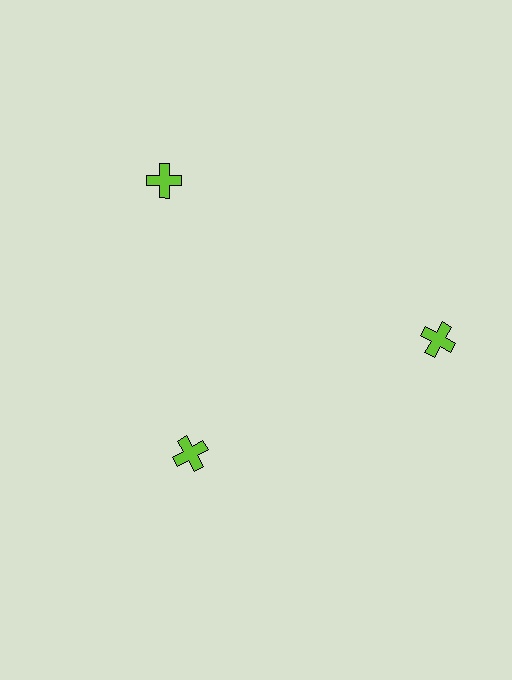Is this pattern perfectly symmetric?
No. The 3 lime crosses are arranged in a ring, but one element near the 7 o'clock position is pulled inward toward the center, breaking the 3-fold rotational symmetry.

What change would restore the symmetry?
The symmetry would be restored by moving it outward, back onto the ring so that all 3 crosses sit at equal angles and equal distance from the center.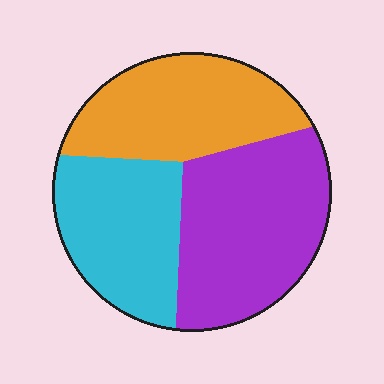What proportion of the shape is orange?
Orange takes up between a quarter and a half of the shape.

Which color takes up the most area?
Purple, at roughly 40%.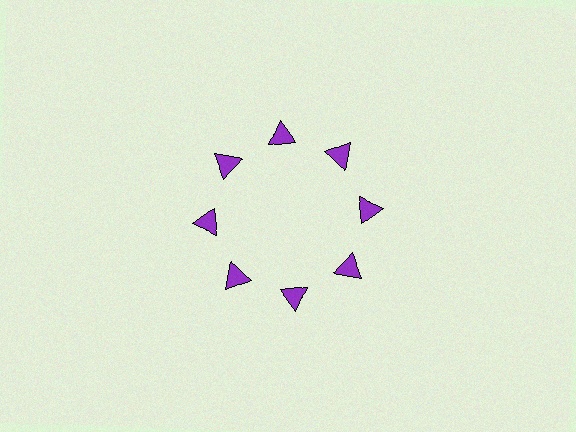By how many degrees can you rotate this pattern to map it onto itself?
The pattern maps onto itself every 45 degrees of rotation.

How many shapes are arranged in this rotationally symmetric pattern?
There are 8 shapes, arranged in 8 groups of 1.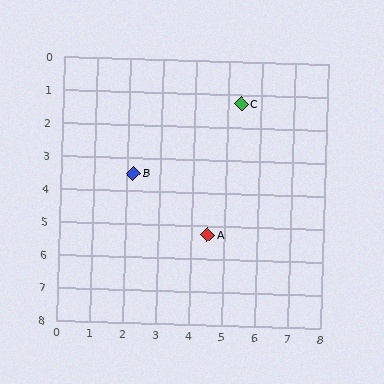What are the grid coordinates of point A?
Point A is at approximately (4.5, 5.3).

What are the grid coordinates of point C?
Point C is at approximately (5.4, 1.3).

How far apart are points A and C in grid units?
Points A and C are about 4.1 grid units apart.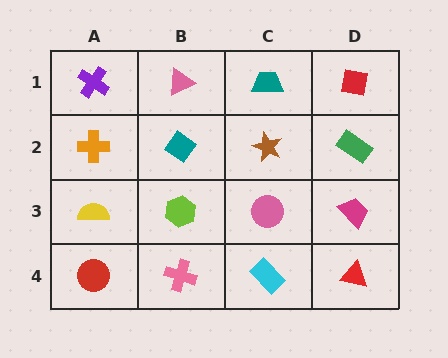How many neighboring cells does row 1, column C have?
3.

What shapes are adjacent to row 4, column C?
A pink circle (row 3, column C), a pink cross (row 4, column B), a red triangle (row 4, column D).